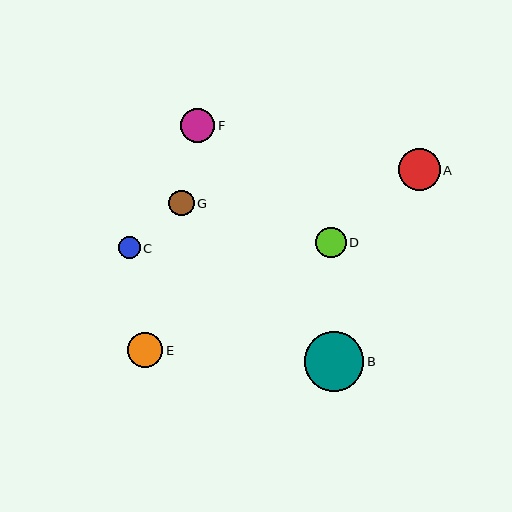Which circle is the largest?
Circle B is the largest with a size of approximately 59 pixels.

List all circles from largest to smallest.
From largest to smallest: B, A, E, F, D, G, C.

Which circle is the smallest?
Circle C is the smallest with a size of approximately 22 pixels.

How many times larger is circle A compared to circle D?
Circle A is approximately 1.4 times the size of circle D.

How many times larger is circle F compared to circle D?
Circle F is approximately 1.1 times the size of circle D.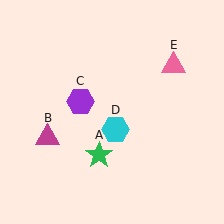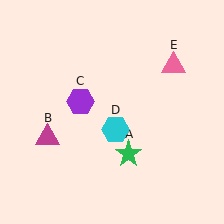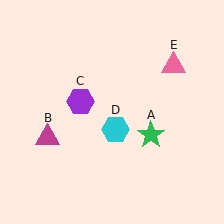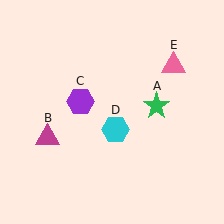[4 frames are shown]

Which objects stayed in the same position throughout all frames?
Magenta triangle (object B) and purple hexagon (object C) and cyan hexagon (object D) and pink triangle (object E) remained stationary.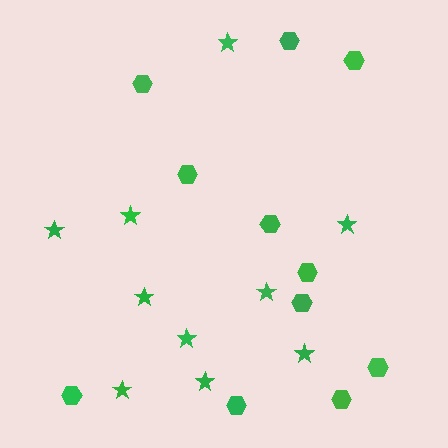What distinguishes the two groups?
There are 2 groups: one group of hexagons (11) and one group of stars (10).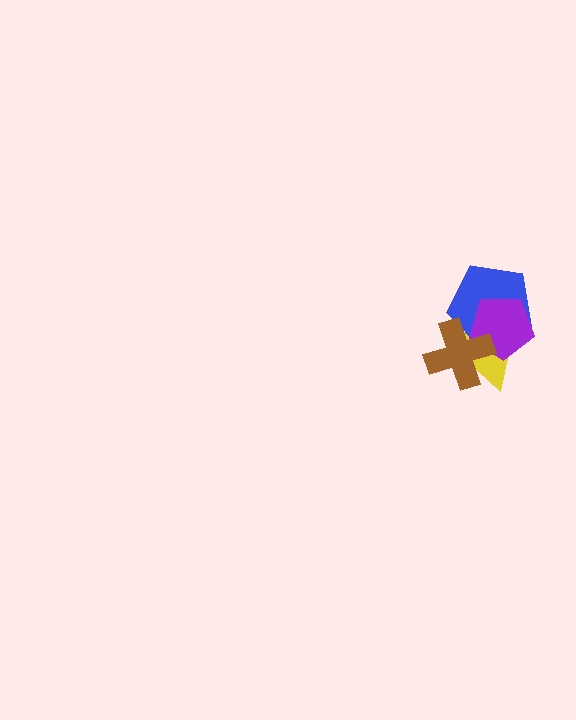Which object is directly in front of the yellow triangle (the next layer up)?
The blue pentagon is directly in front of the yellow triangle.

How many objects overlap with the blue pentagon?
3 objects overlap with the blue pentagon.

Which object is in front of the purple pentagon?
The brown cross is in front of the purple pentagon.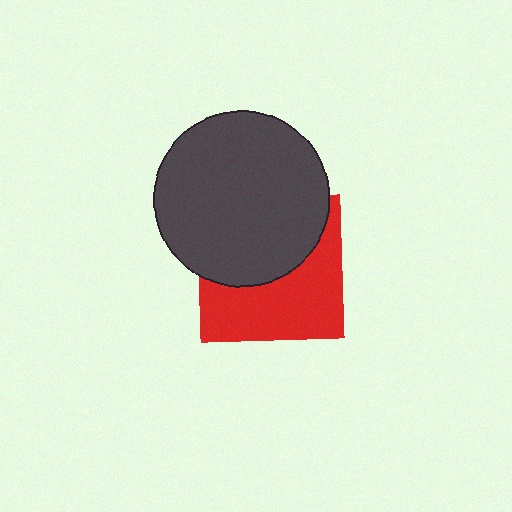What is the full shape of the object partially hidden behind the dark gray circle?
The partially hidden object is a red square.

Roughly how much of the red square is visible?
About half of it is visible (roughly 51%).